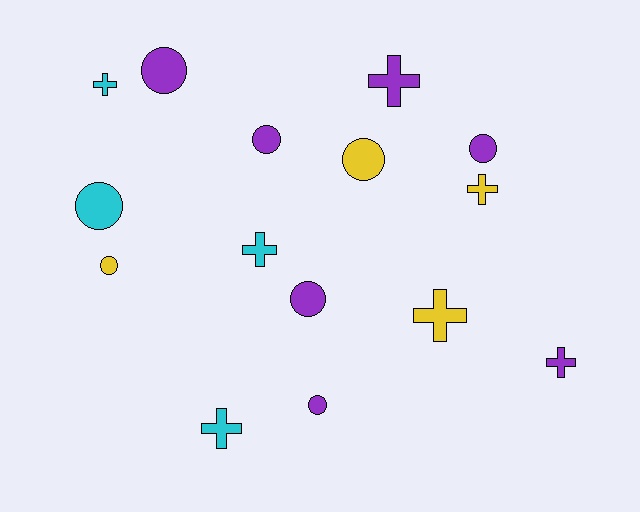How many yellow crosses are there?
There are 2 yellow crosses.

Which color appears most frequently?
Purple, with 7 objects.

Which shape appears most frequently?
Circle, with 8 objects.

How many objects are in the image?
There are 15 objects.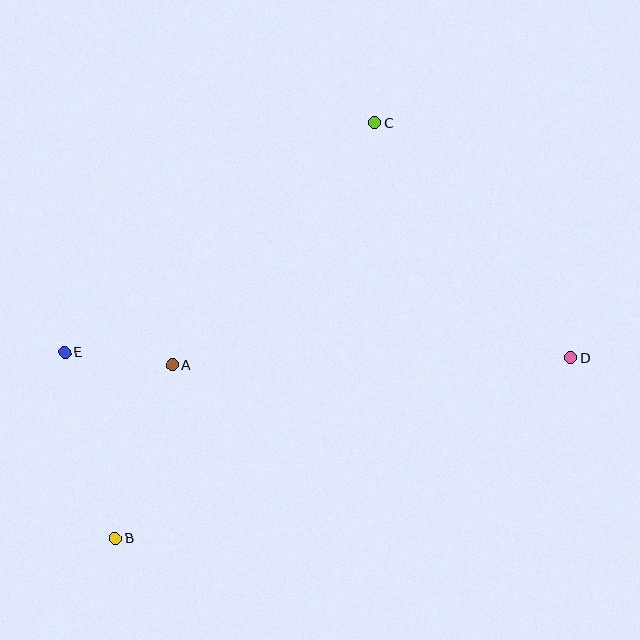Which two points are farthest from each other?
Points D and E are farthest from each other.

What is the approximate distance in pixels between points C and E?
The distance between C and E is approximately 386 pixels.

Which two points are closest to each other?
Points A and E are closest to each other.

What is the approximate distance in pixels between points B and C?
The distance between B and C is approximately 490 pixels.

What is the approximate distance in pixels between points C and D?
The distance between C and D is approximately 306 pixels.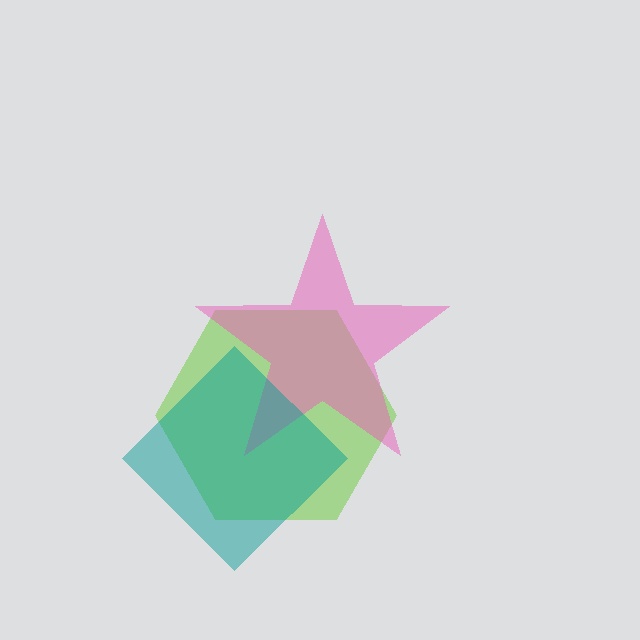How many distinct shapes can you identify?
There are 3 distinct shapes: a lime hexagon, a pink star, a teal diamond.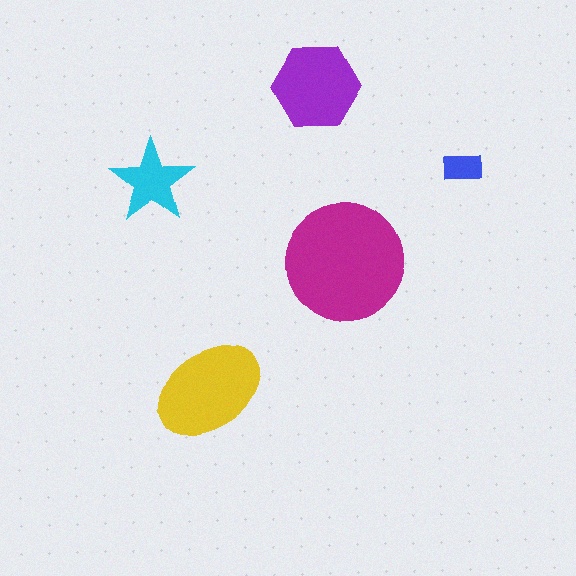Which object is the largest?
The magenta circle.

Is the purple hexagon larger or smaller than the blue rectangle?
Larger.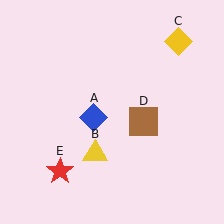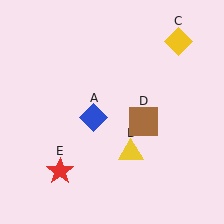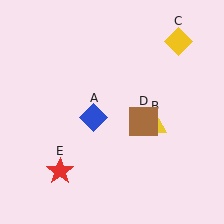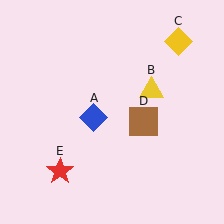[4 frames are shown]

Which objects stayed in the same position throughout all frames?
Blue diamond (object A) and yellow diamond (object C) and brown square (object D) and red star (object E) remained stationary.